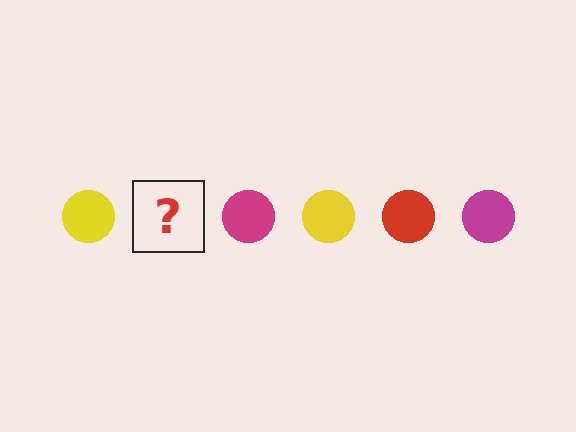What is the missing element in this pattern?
The missing element is a red circle.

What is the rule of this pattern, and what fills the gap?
The rule is that the pattern cycles through yellow, red, magenta circles. The gap should be filled with a red circle.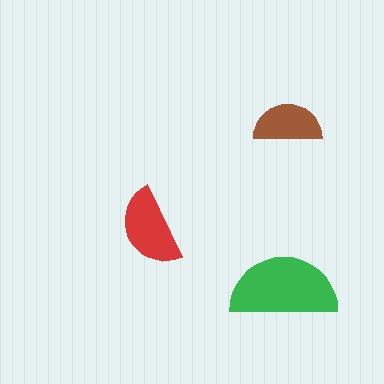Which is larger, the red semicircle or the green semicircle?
The green one.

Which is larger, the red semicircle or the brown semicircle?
The red one.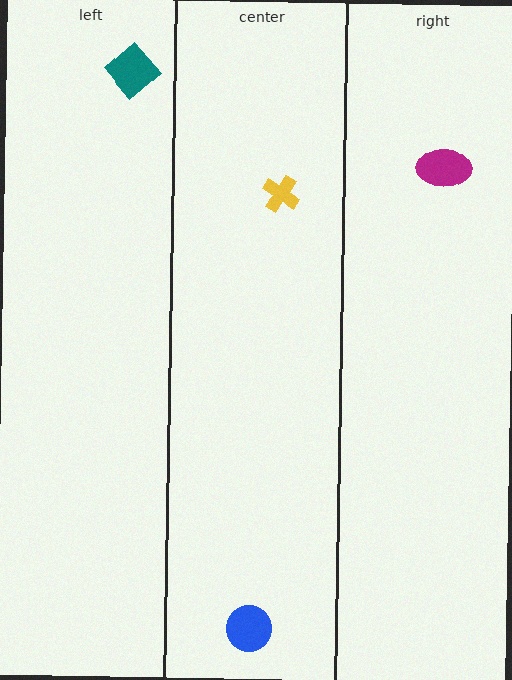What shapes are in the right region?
The magenta ellipse.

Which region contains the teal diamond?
The left region.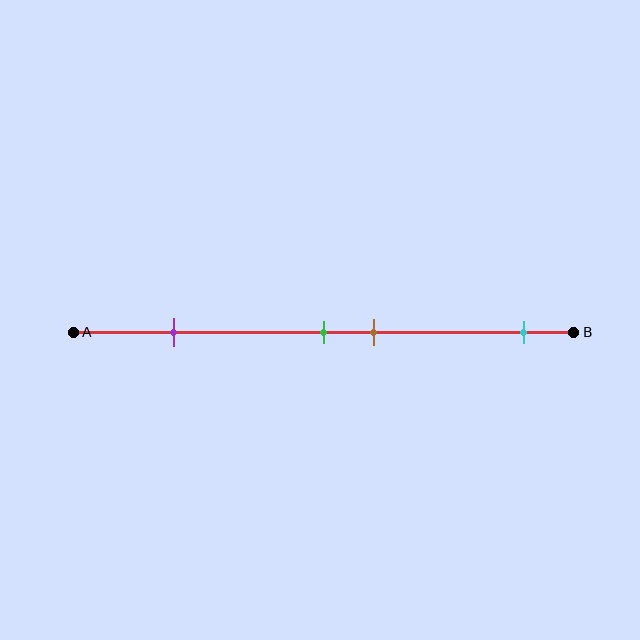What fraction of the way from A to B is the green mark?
The green mark is approximately 50% (0.5) of the way from A to B.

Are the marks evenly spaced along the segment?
No, the marks are not evenly spaced.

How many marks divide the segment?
There are 4 marks dividing the segment.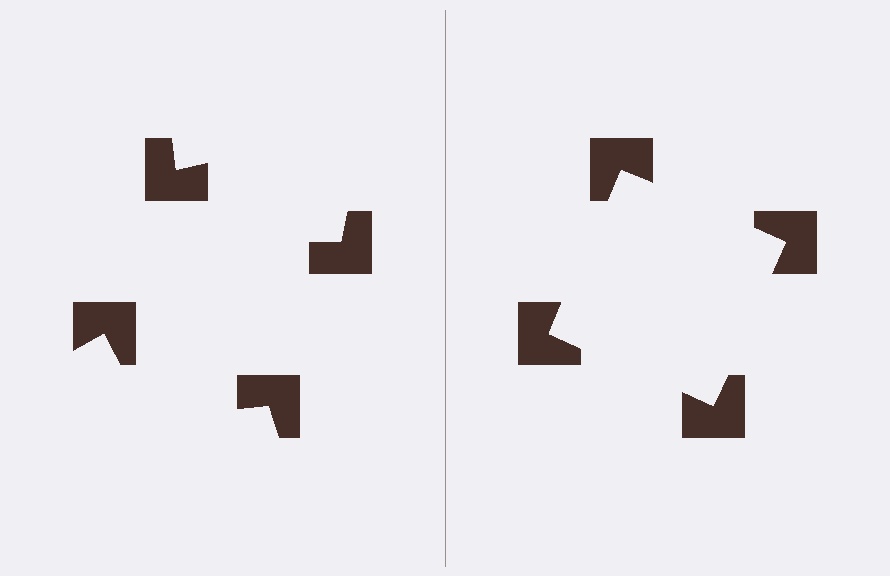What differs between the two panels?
The notched squares are positioned identically on both sides; only the wedge orientations differ. On the right they align to a square; on the left they are misaligned.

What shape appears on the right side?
An illusory square.